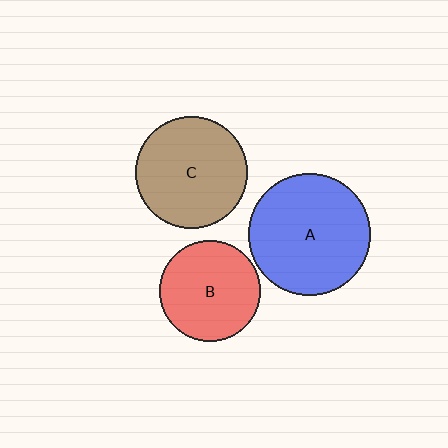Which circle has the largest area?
Circle A (blue).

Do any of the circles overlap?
No, none of the circles overlap.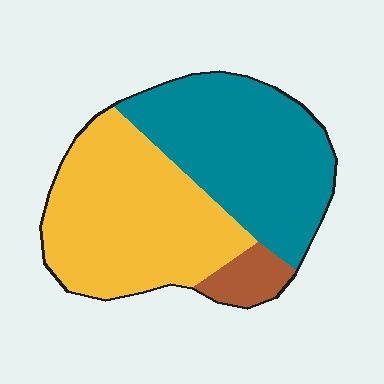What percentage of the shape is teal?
Teal takes up between a third and a half of the shape.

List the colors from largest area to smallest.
From largest to smallest: yellow, teal, brown.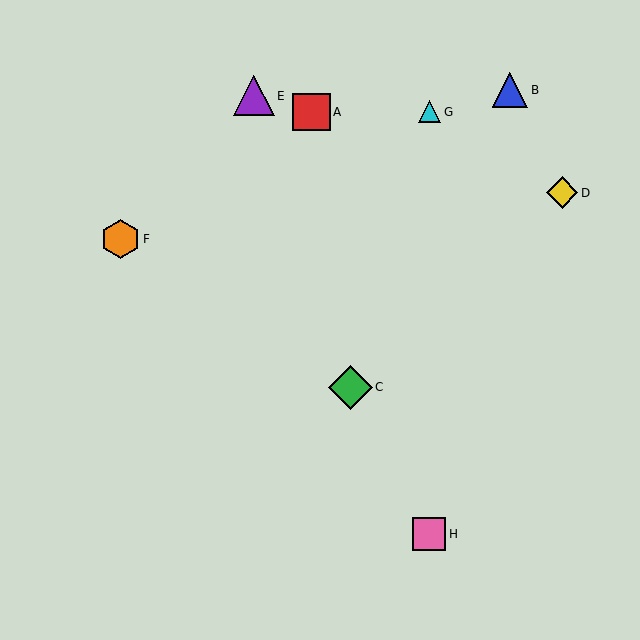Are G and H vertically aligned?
Yes, both are at x≈429.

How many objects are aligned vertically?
2 objects (G, H) are aligned vertically.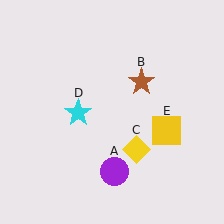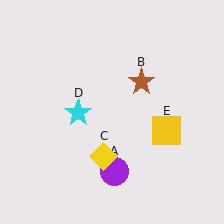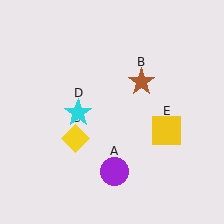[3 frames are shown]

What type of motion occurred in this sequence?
The yellow diamond (object C) rotated clockwise around the center of the scene.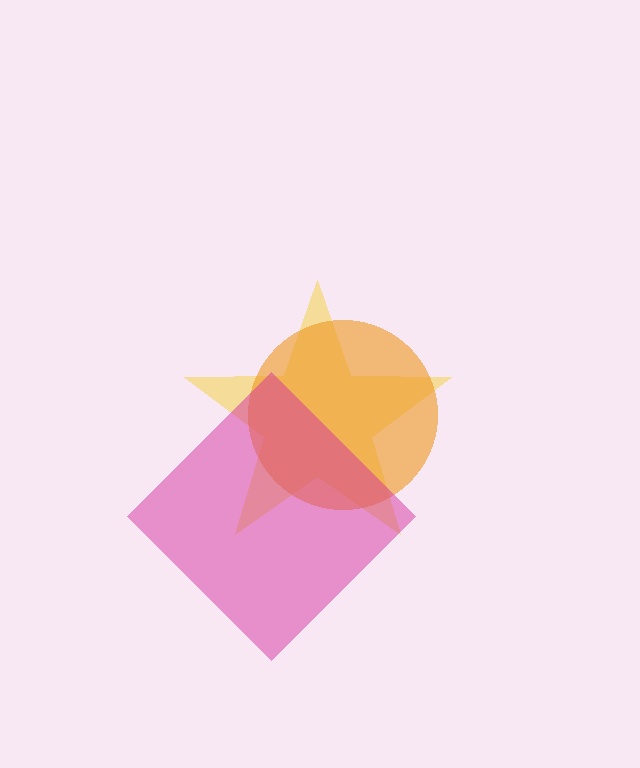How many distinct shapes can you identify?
There are 3 distinct shapes: a yellow star, an orange circle, a magenta diamond.